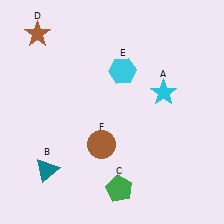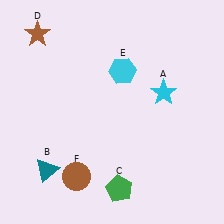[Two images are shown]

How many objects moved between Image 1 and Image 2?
1 object moved between the two images.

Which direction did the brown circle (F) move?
The brown circle (F) moved down.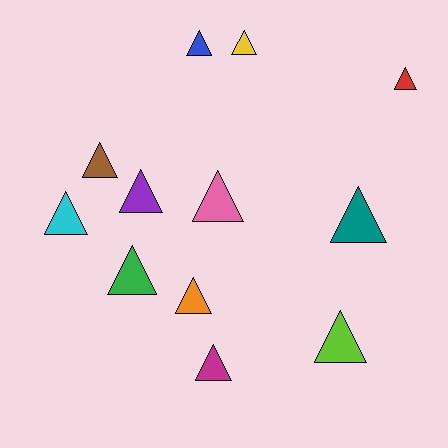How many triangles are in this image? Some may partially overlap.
There are 12 triangles.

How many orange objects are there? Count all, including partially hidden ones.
There is 1 orange object.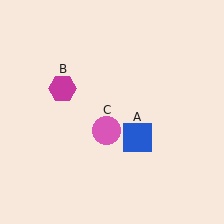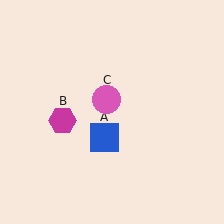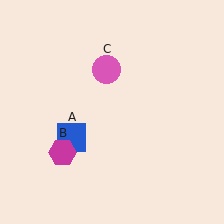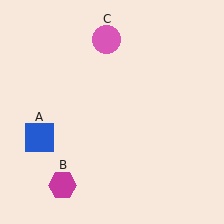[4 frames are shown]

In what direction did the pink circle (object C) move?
The pink circle (object C) moved up.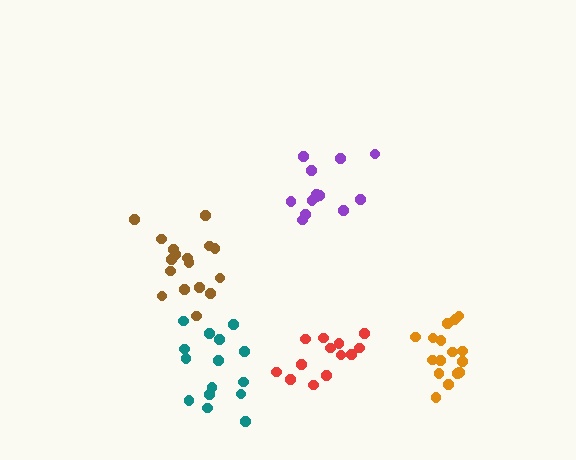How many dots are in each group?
Group 1: 13 dots, Group 2: 16 dots, Group 3: 17 dots, Group 4: 15 dots, Group 5: 13 dots (74 total).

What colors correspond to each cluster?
The clusters are colored: purple, orange, brown, teal, red.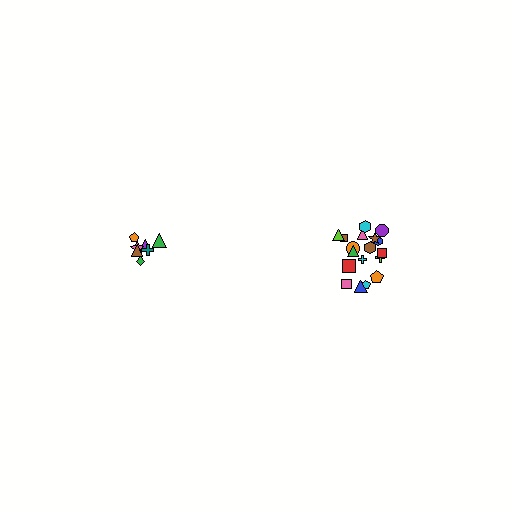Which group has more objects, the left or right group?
The right group.